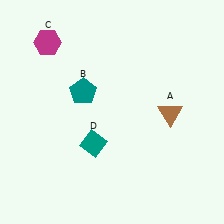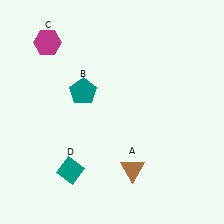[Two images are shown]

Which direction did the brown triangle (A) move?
The brown triangle (A) moved down.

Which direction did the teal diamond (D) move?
The teal diamond (D) moved down.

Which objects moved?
The objects that moved are: the brown triangle (A), the teal diamond (D).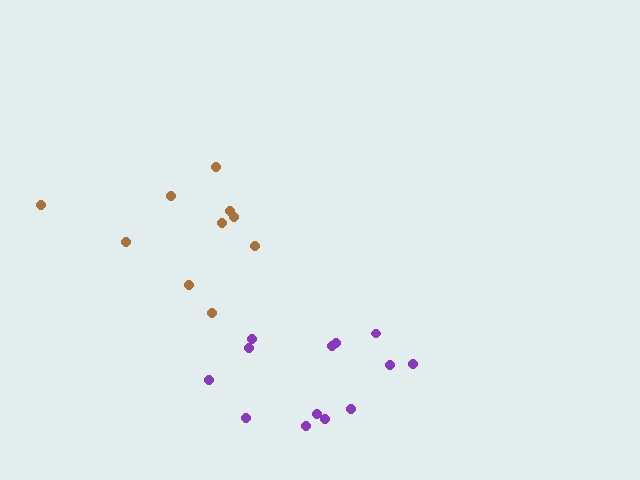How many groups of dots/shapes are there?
There are 2 groups.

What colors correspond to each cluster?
The clusters are colored: brown, purple.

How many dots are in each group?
Group 1: 10 dots, Group 2: 13 dots (23 total).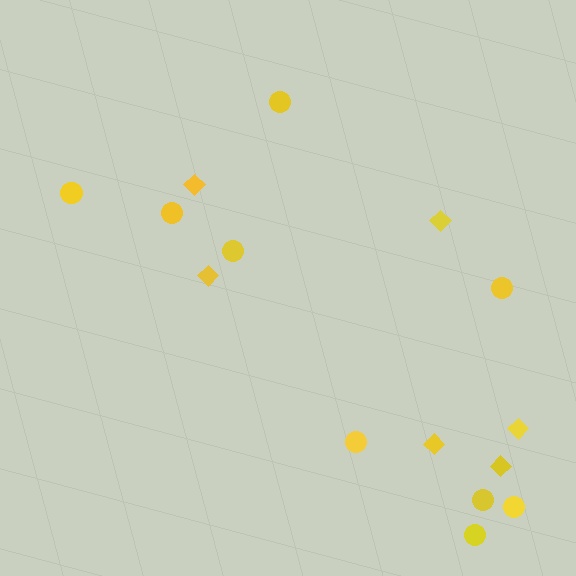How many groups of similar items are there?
There are 2 groups: one group of diamonds (6) and one group of circles (9).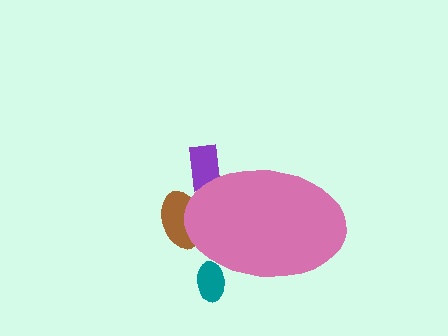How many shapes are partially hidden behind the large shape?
3 shapes are partially hidden.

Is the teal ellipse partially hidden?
Yes, the teal ellipse is partially hidden behind the pink ellipse.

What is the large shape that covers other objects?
A pink ellipse.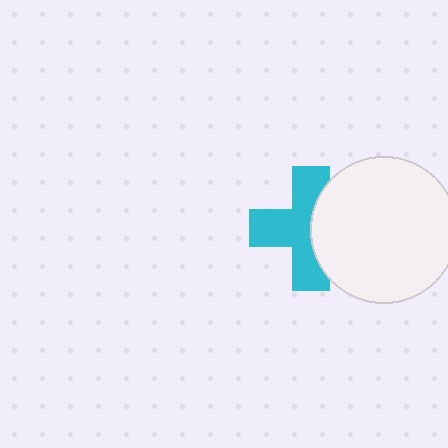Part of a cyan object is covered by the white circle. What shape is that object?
It is a cross.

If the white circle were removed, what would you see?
You would see the complete cyan cross.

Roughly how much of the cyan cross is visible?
About half of it is visible (roughly 63%).